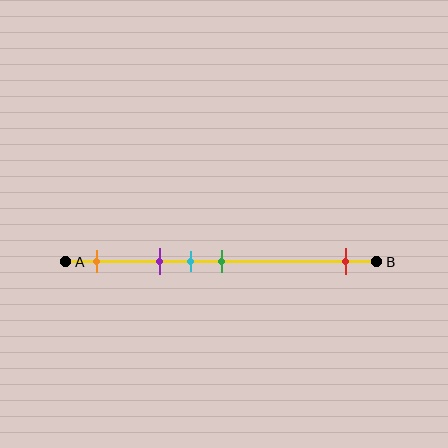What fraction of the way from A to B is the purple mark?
The purple mark is approximately 30% (0.3) of the way from A to B.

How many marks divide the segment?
There are 5 marks dividing the segment.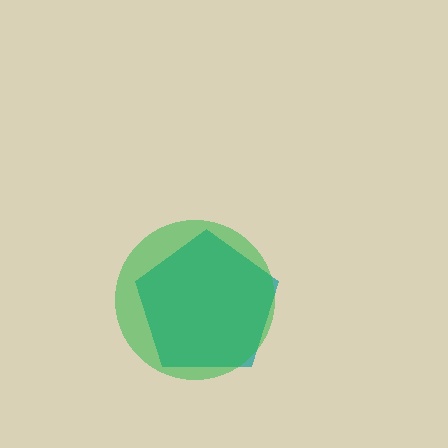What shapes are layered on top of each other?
The layered shapes are: a teal pentagon, a green circle.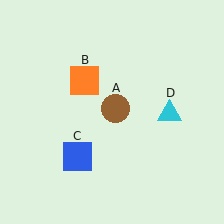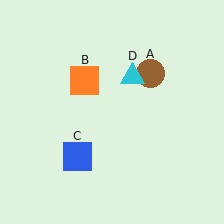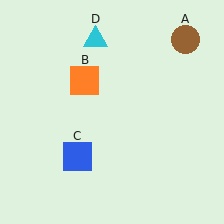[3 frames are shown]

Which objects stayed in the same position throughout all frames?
Orange square (object B) and blue square (object C) remained stationary.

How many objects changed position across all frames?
2 objects changed position: brown circle (object A), cyan triangle (object D).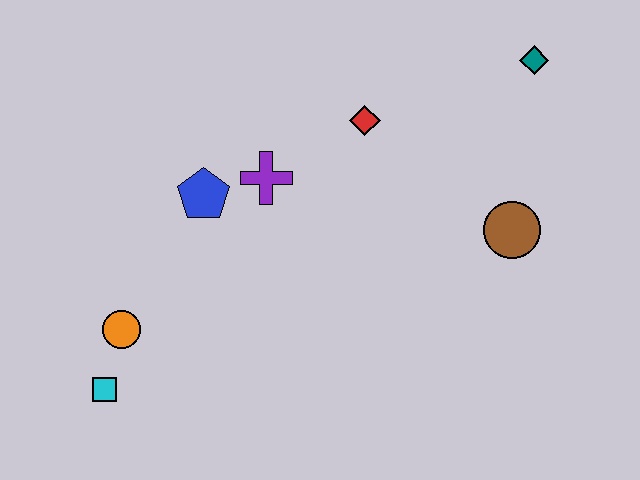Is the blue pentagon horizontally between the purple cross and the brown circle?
No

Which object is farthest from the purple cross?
The teal diamond is farthest from the purple cross.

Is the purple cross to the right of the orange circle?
Yes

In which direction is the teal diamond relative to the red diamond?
The teal diamond is to the right of the red diamond.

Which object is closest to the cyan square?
The orange circle is closest to the cyan square.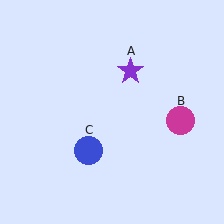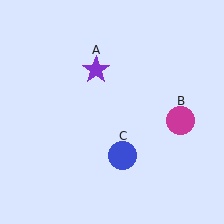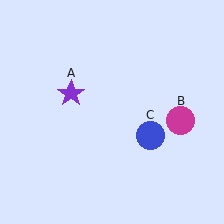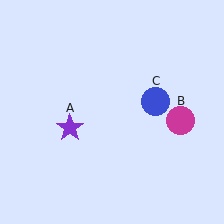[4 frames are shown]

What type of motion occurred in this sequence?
The purple star (object A), blue circle (object C) rotated counterclockwise around the center of the scene.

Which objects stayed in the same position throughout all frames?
Magenta circle (object B) remained stationary.